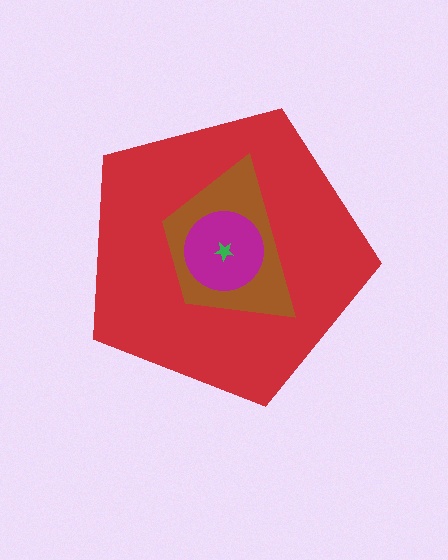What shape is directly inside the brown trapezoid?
The magenta circle.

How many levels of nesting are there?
4.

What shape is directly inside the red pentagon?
The brown trapezoid.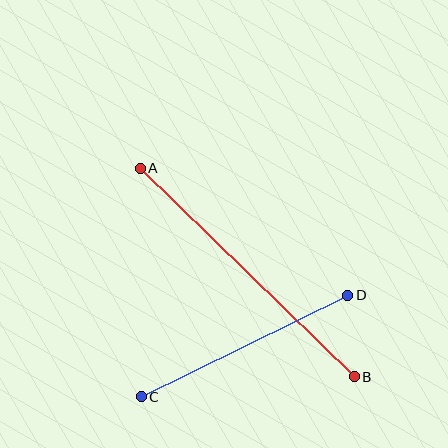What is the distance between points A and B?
The distance is approximately 298 pixels.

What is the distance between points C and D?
The distance is approximately 230 pixels.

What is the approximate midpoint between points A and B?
The midpoint is at approximately (247, 272) pixels.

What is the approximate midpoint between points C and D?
The midpoint is at approximately (244, 346) pixels.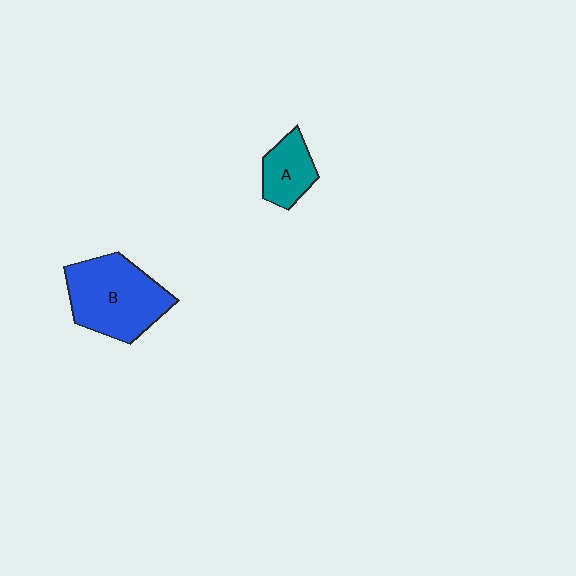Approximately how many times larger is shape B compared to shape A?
Approximately 2.2 times.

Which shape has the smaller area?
Shape A (teal).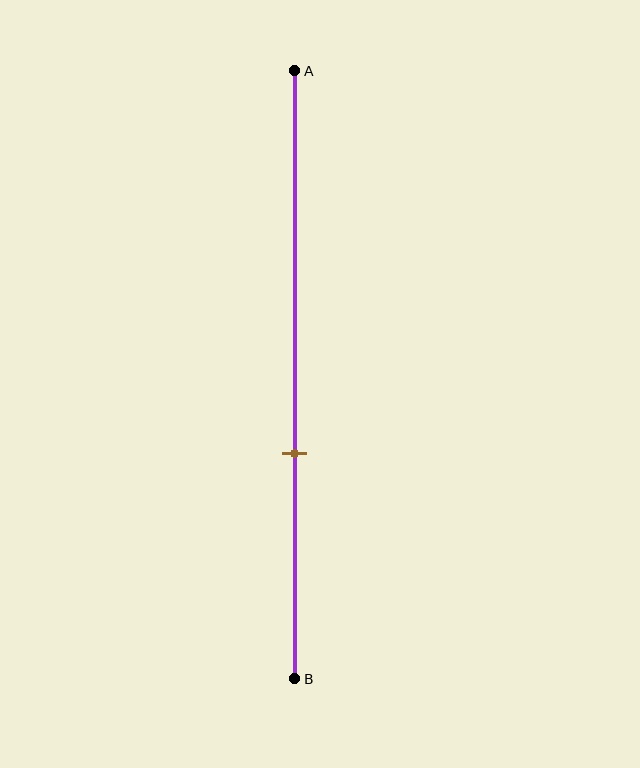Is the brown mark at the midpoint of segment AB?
No, the mark is at about 65% from A, not at the 50% midpoint.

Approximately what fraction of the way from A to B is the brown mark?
The brown mark is approximately 65% of the way from A to B.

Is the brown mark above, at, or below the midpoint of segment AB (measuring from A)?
The brown mark is below the midpoint of segment AB.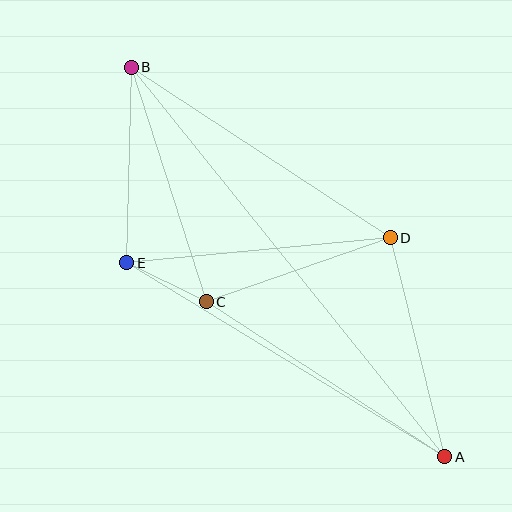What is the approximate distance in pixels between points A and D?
The distance between A and D is approximately 226 pixels.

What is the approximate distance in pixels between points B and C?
The distance between B and C is approximately 246 pixels.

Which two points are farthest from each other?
Points A and B are farthest from each other.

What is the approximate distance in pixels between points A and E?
The distance between A and E is approximately 372 pixels.